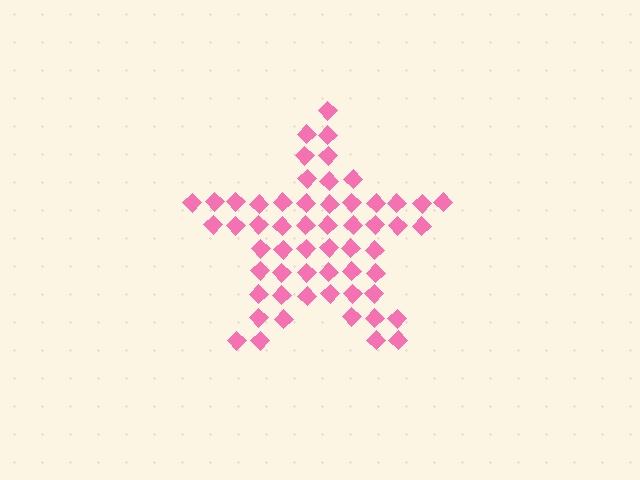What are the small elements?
The small elements are diamonds.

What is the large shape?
The large shape is a star.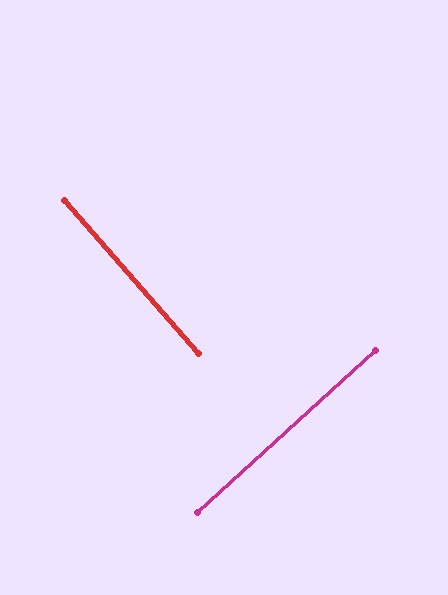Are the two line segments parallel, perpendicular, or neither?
Perpendicular — they meet at approximately 89°.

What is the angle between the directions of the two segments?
Approximately 89 degrees.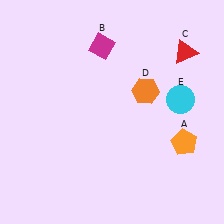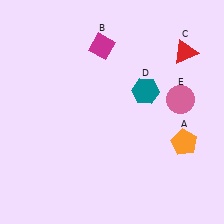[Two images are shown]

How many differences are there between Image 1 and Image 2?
There are 2 differences between the two images.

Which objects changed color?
D changed from orange to teal. E changed from cyan to pink.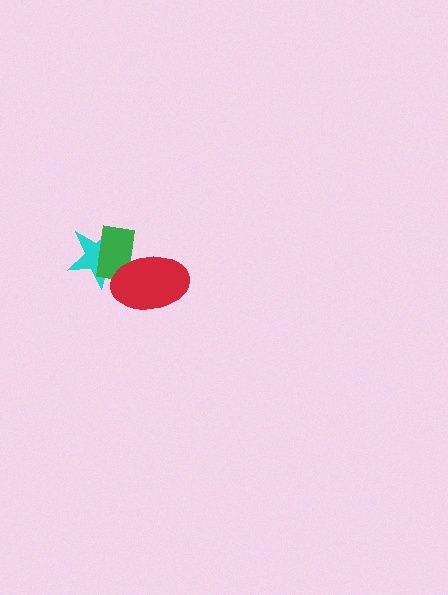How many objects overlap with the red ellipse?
2 objects overlap with the red ellipse.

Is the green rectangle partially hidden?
Yes, it is partially covered by another shape.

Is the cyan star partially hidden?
Yes, it is partially covered by another shape.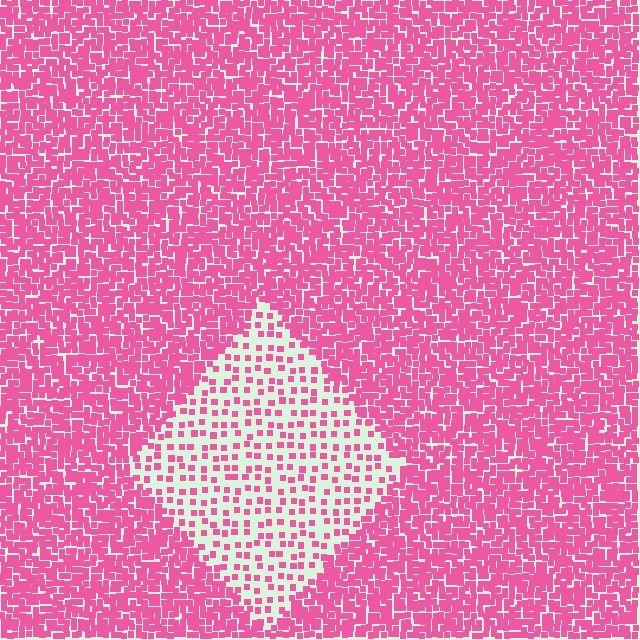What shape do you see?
I see a diamond.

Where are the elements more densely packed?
The elements are more densely packed outside the diamond boundary.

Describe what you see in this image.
The image contains small pink elements arranged at two different densities. A diamond-shaped region is visible where the elements are less densely packed than the surrounding area.